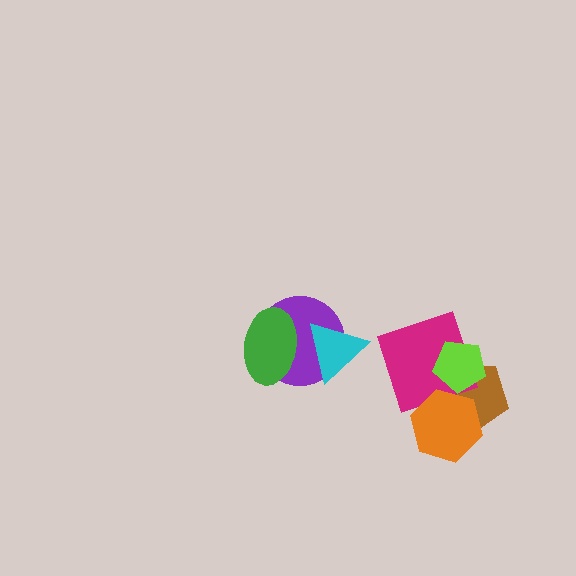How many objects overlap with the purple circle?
2 objects overlap with the purple circle.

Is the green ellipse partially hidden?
No, no other shape covers it.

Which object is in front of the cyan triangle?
The green ellipse is in front of the cyan triangle.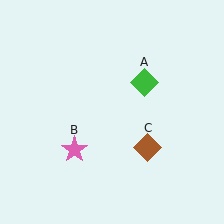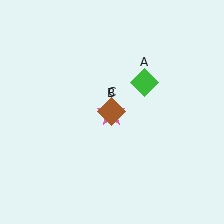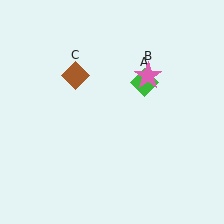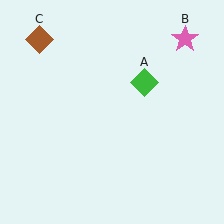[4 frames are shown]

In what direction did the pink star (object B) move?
The pink star (object B) moved up and to the right.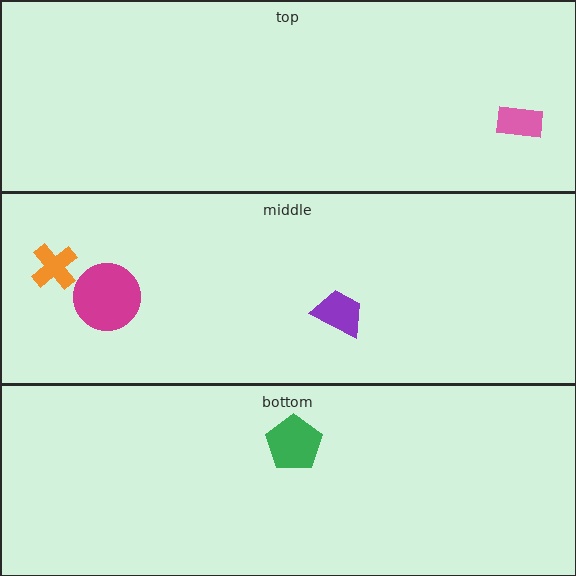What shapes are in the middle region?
The magenta circle, the purple trapezoid, the orange cross.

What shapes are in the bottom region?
The green pentagon.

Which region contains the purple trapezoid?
The middle region.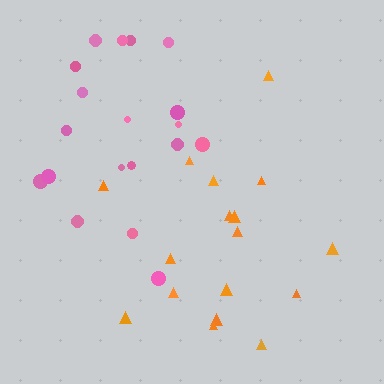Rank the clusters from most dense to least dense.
orange, pink.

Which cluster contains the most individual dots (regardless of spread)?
Pink (19).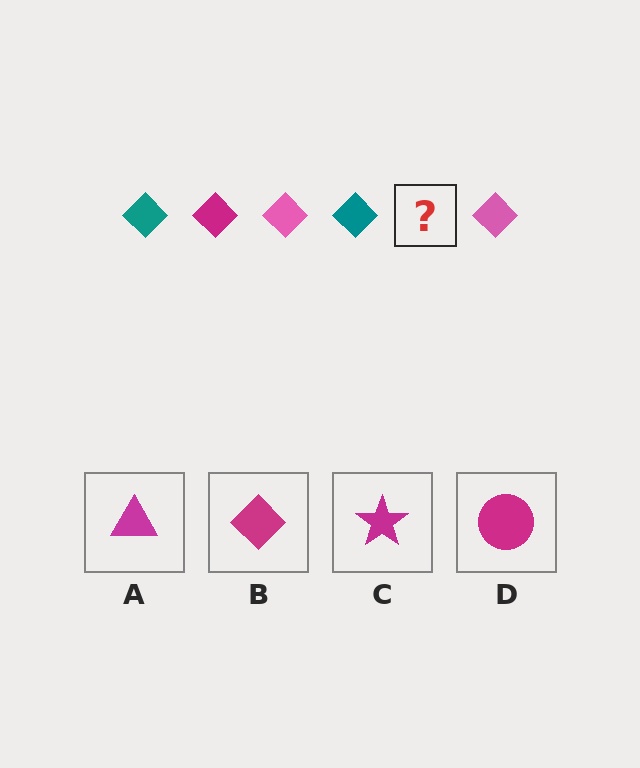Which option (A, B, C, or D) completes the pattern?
B.